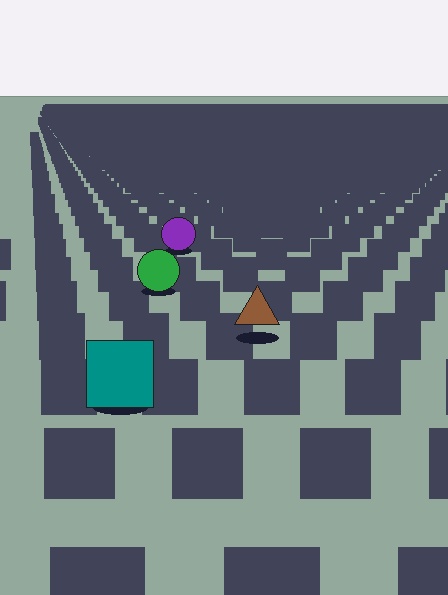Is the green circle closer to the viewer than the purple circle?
Yes. The green circle is closer — you can tell from the texture gradient: the ground texture is coarser near it.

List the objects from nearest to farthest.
From nearest to farthest: the teal square, the brown triangle, the green circle, the purple circle.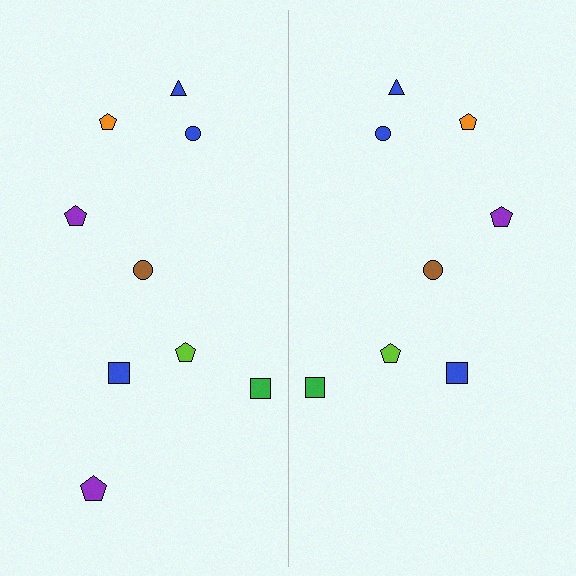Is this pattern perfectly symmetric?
No, the pattern is not perfectly symmetric. A purple pentagon is missing from the right side.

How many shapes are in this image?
There are 17 shapes in this image.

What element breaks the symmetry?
A purple pentagon is missing from the right side.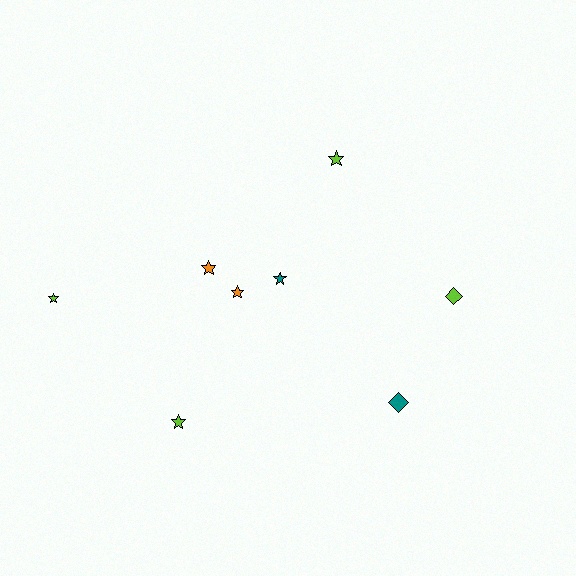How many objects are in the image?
There are 8 objects.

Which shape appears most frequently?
Star, with 6 objects.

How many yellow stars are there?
There are no yellow stars.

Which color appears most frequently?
Lime, with 4 objects.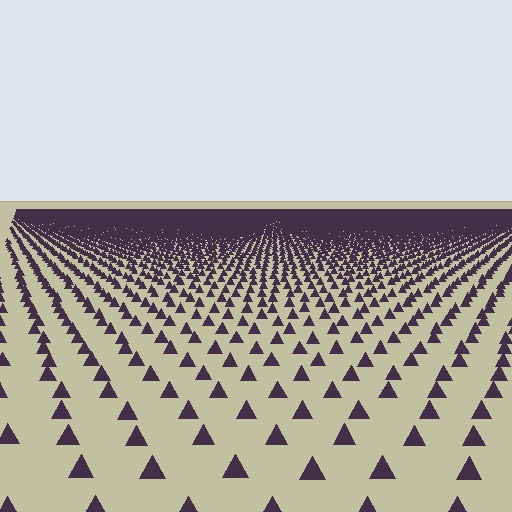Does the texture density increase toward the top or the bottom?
Density increases toward the top.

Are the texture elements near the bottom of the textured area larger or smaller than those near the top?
Larger. Near the bottom, elements are closer to the viewer and appear at a bigger on-screen size.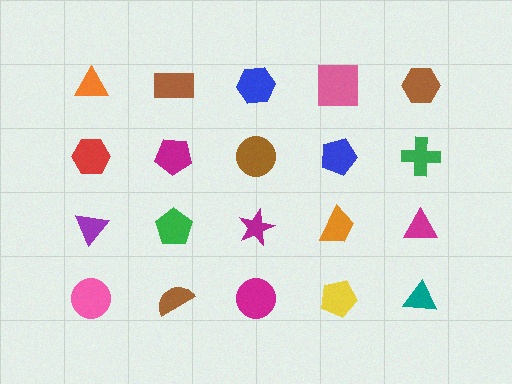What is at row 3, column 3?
A magenta star.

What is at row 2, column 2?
A magenta pentagon.